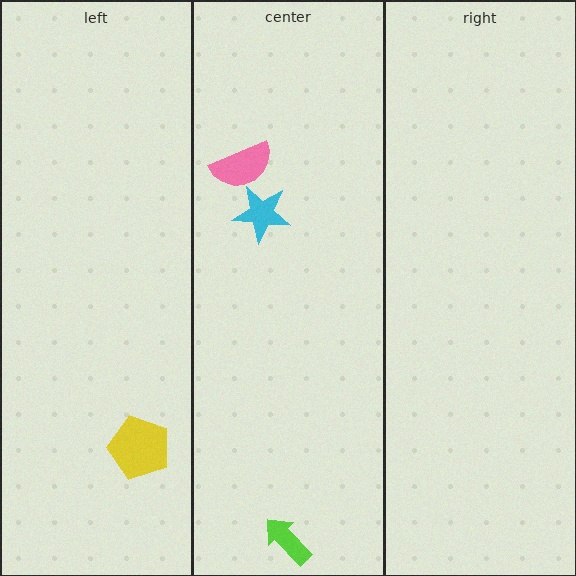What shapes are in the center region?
The lime arrow, the cyan star, the pink semicircle.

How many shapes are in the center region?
3.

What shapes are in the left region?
The yellow pentagon.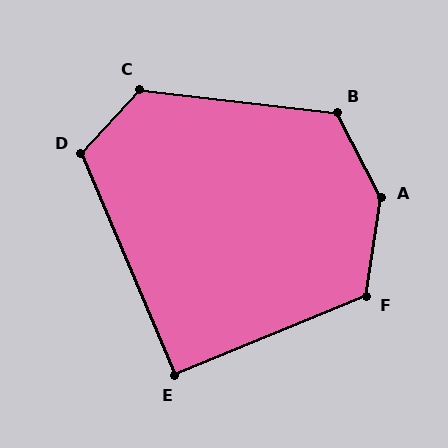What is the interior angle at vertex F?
Approximately 121 degrees (obtuse).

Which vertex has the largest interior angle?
A, at approximately 144 degrees.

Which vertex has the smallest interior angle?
E, at approximately 90 degrees.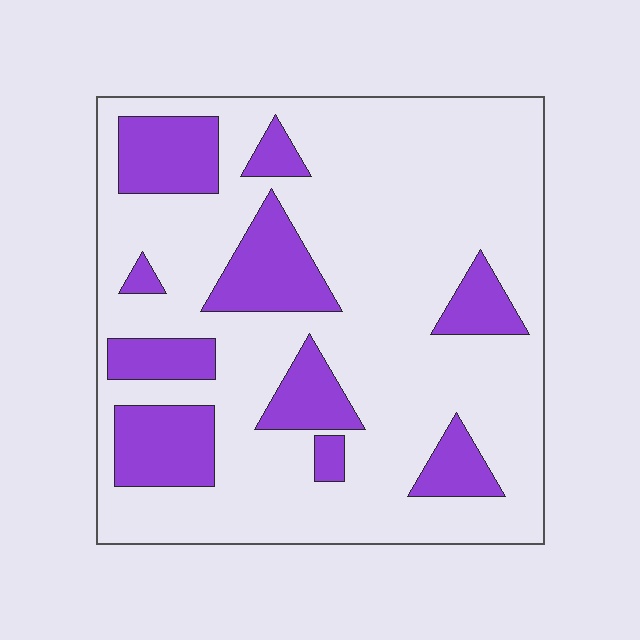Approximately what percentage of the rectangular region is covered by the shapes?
Approximately 25%.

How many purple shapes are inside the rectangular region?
10.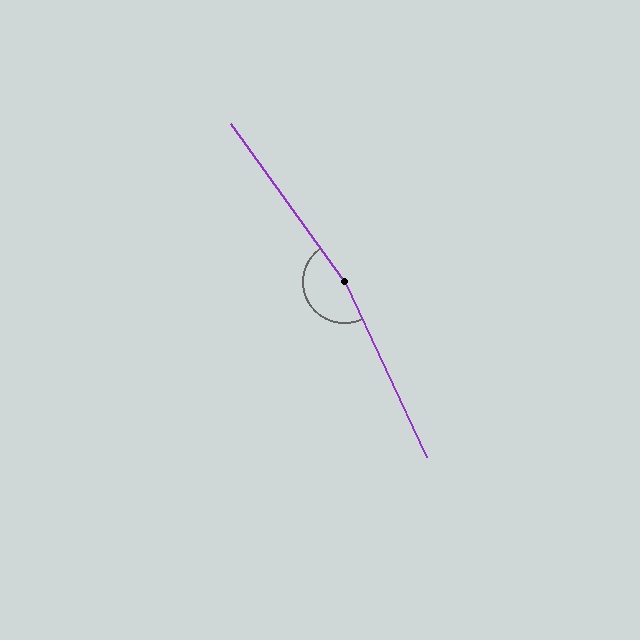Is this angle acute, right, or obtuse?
It is obtuse.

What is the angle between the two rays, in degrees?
Approximately 169 degrees.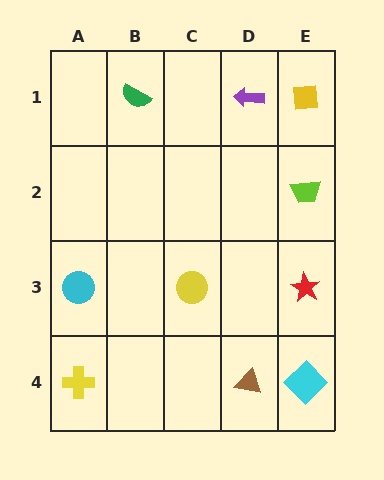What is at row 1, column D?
A purple arrow.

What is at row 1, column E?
A yellow square.